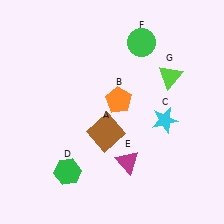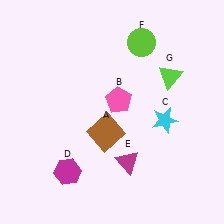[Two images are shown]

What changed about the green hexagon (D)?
In Image 1, D is green. In Image 2, it changed to magenta.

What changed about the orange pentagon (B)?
In Image 1, B is orange. In Image 2, it changed to pink.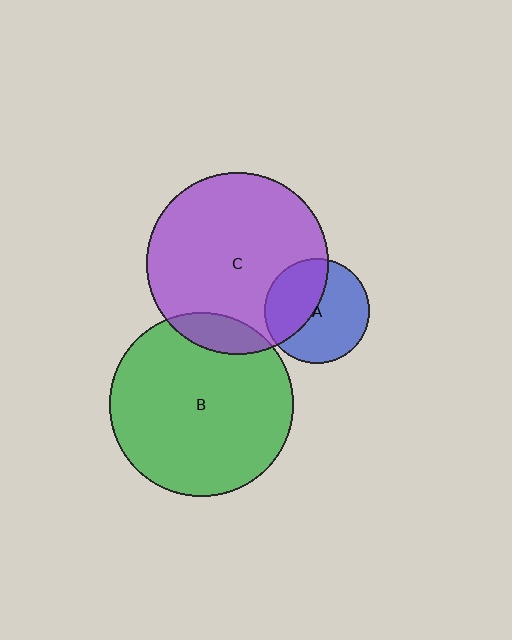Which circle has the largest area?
Circle B (green).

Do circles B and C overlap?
Yes.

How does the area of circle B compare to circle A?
Approximately 3.1 times.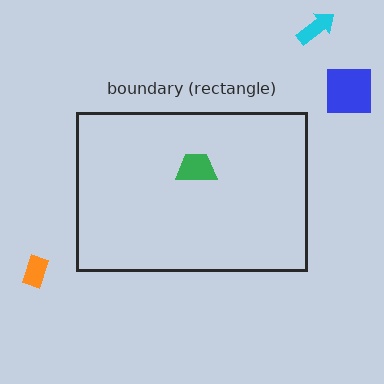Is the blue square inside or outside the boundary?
Outside.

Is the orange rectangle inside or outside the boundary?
Outside.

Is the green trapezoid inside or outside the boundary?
Inside.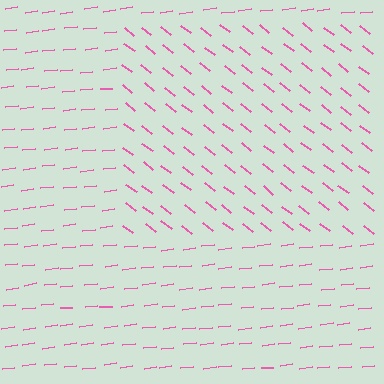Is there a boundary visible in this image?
Yes, there is a texture boundary formed by a change in line orientation.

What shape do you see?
I see a rectangle.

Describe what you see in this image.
The image is filled with small pink line segments. A rectangle region in the image has lines oriented differently from the surrounding lines, creating a visible texture boundary.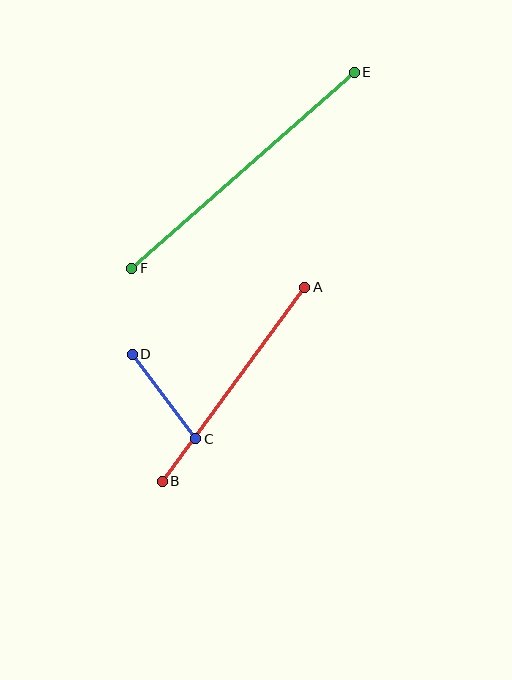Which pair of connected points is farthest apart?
Points E and F are farthest apart.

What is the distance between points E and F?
The distance is approximately 296 pixels.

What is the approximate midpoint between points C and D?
The midpoint is at approximately (164, 396) pixels.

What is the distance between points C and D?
The distance is approximately 106 pixels.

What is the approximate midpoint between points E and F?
The midpoint is at approximately (243, 170) pixels.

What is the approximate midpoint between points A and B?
The midpoint is at approximately (234, 384) pixels.